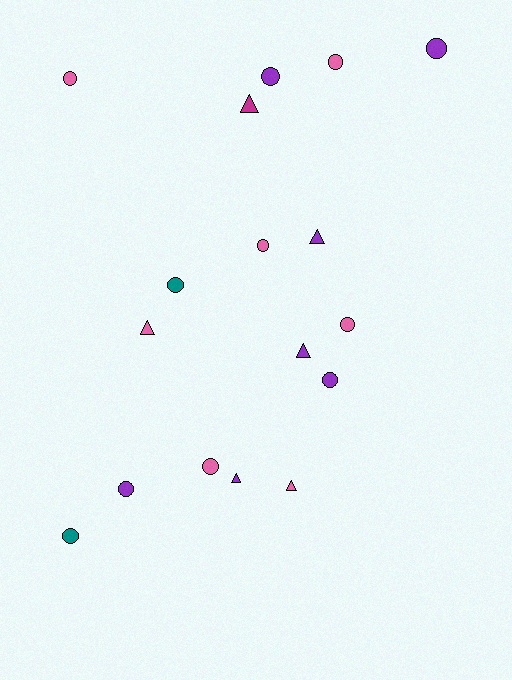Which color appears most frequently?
Purple, with 7 objects.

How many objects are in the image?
There are 17 objects.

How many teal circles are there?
There are 2 teal circles.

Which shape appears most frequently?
Circle, with 11 objects.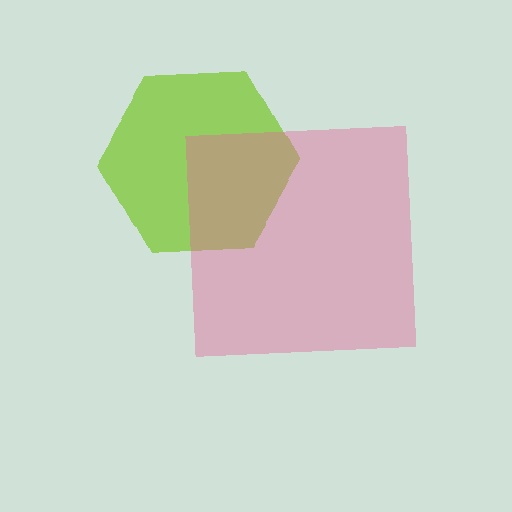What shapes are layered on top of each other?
The layered shapes are: a lime hexagon, a pink square.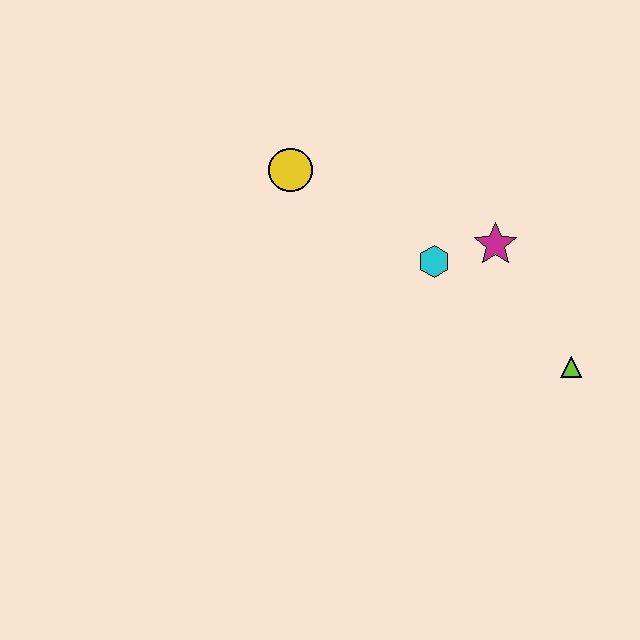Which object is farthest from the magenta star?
The yellow circle is farthest from the magenta star.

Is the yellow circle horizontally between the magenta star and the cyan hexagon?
No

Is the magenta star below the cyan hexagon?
No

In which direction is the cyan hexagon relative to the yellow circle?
The cyan hexagon is to the right of the yellow circle.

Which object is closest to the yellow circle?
The cyan hexagon is closest to the yellow circle.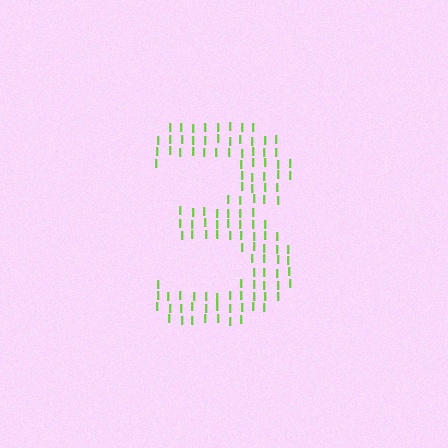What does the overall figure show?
The overall figure shows the digit 3.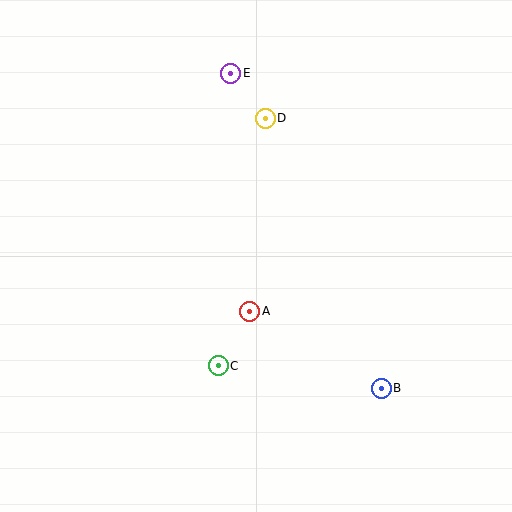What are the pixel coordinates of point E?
Point E is at (231, 73).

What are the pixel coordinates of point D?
Point D is at (265, 118).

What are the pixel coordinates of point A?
Point A is at (250, 311).